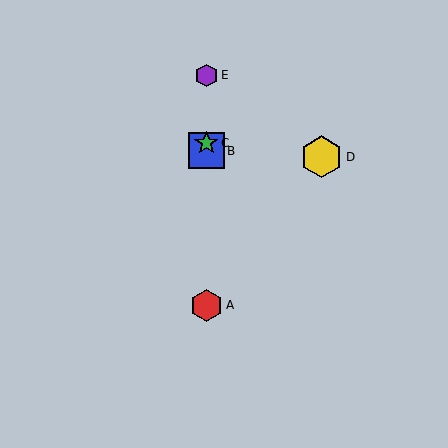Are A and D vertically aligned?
No, A is at x≈206 and D is at x≈322.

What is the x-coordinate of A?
Object A is at x≈206.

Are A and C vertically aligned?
Yes, both are at x≈206.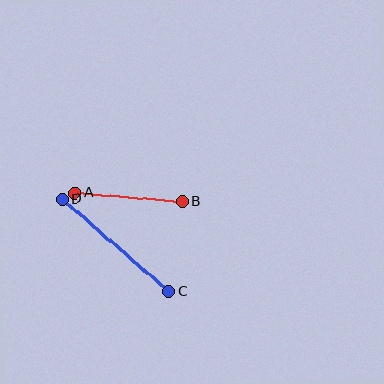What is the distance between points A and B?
The distance is approximately 108 pixels.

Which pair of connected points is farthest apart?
Points C and D are farthest apart.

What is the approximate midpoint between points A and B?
The midpoint is at approximately (129, 197) pixels.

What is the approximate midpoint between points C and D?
The midpoint is at approximately (116, 245) pixels.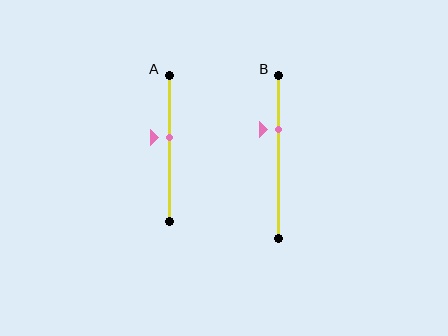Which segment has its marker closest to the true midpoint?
Segment A has its marker closest to the true midpoint.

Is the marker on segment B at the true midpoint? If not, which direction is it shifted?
No, the marker on segment B is shifted upward by about 17% of the segment length.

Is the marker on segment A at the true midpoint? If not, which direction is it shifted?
No, the marker on segment A is shifted upward by about 8% of the segment length.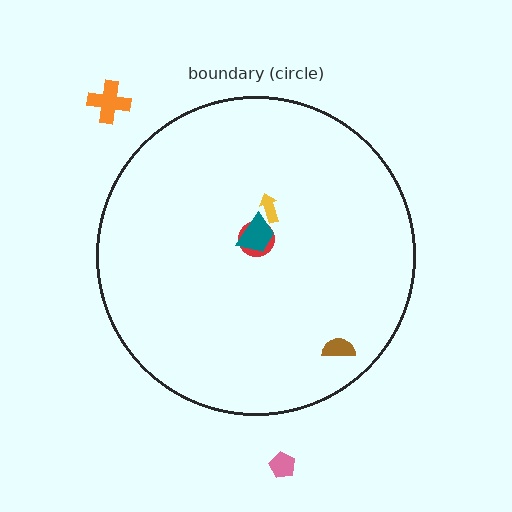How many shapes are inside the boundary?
4 inside, 2 outside.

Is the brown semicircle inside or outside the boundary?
Inside.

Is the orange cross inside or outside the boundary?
Outside.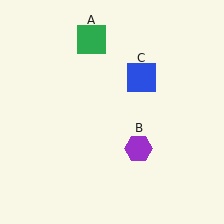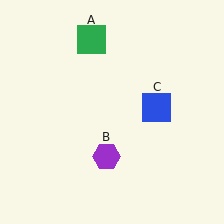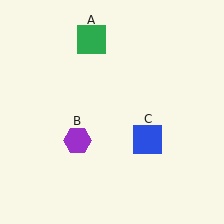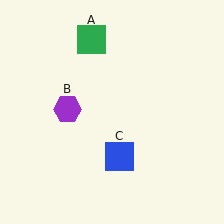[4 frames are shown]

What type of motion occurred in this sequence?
The purple hexagon (object B), blue square (object C) rotated clockwise around the center of the scene.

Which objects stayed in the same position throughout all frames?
Green square (object A) remained stationary.